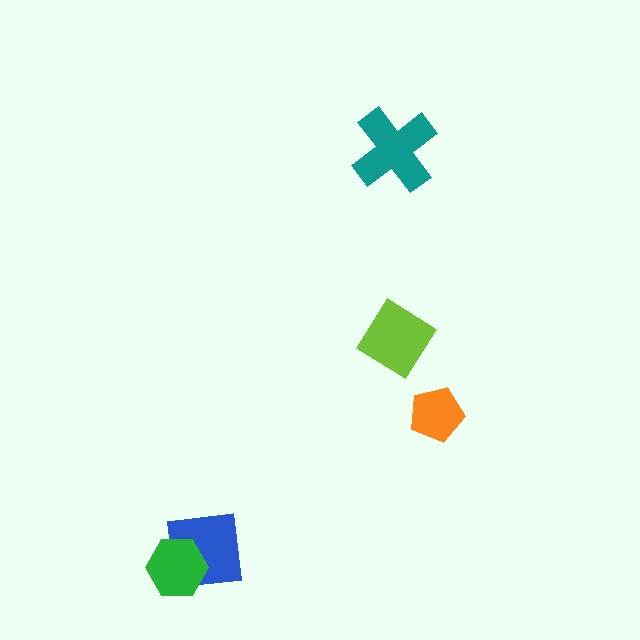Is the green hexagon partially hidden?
No, no other shape covers it.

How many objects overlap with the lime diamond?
0 objects overlap with the lime diamond.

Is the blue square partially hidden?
Yes, it is partially covered by another shape.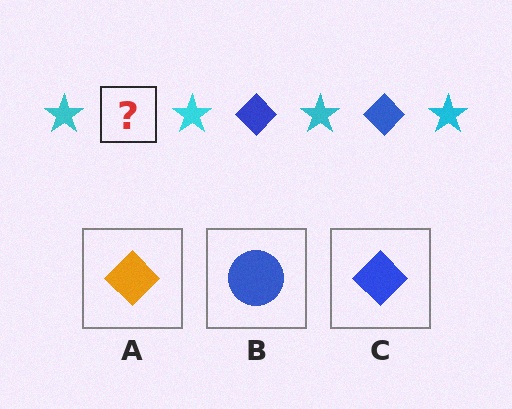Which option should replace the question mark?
Option C.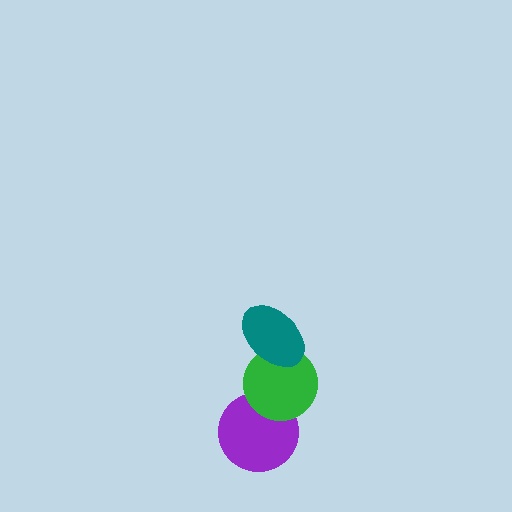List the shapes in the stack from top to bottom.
From top to bottom: the teal ellipse, the green circle, the purple circle.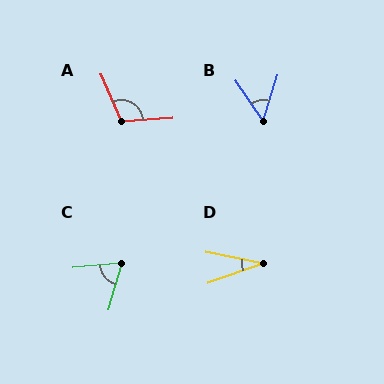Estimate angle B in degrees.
Approximately 52 degrees.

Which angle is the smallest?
D, at approximately 30 degrees.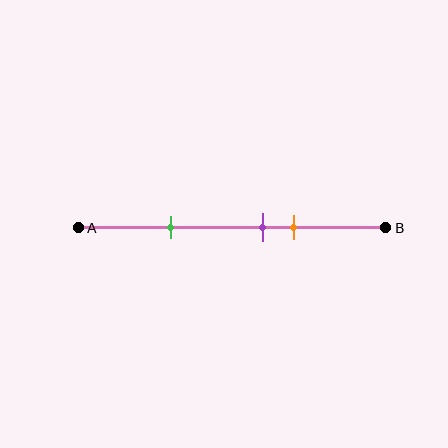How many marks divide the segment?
There are 3 marks dividing the segment.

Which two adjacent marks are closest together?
The purple and orange marks are the closest adjacent pair.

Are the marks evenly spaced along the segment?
No, the marks are not evenly spaced.